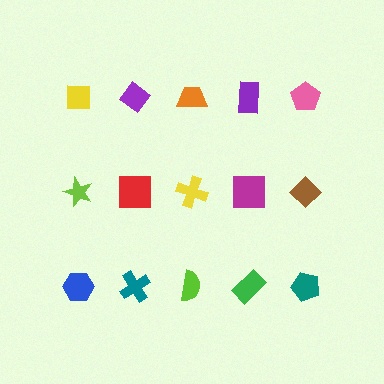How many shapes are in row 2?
5 shapes.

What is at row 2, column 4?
A magenta square.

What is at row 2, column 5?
A brown diamond.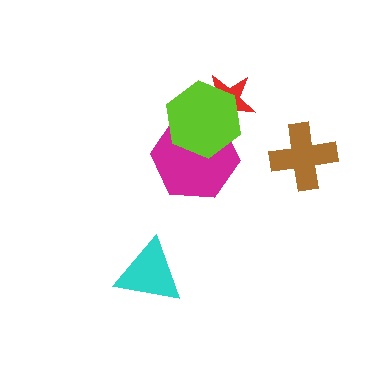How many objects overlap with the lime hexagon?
2 objects overlap with the lime hexagon.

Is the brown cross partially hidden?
No, no other shape covers it.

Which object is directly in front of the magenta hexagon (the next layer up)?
The red star is directly in front of the magenta hexagon.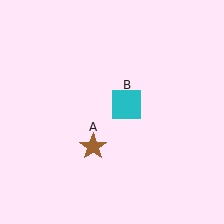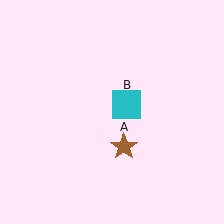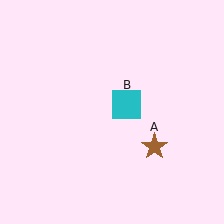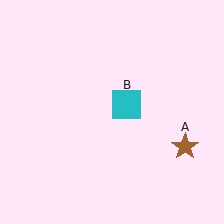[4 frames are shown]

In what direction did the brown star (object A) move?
The brown star (object A) moved right.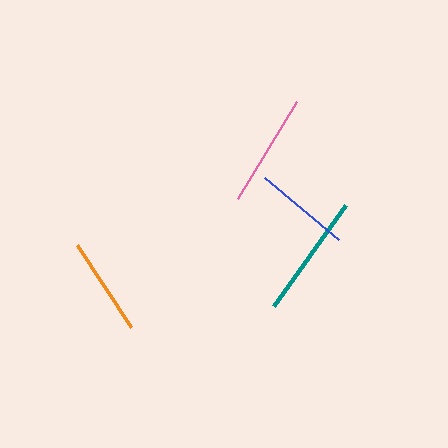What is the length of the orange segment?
The orange segment is approximately 98 pixels long.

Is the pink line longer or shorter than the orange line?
The pink line is longer than the orange line.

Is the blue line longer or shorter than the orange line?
The orange line is longer than the blue line.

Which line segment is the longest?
The teal line is the longest at approximately 124 pixels.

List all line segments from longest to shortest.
From longest to shortest: teal, pink, orange, blue.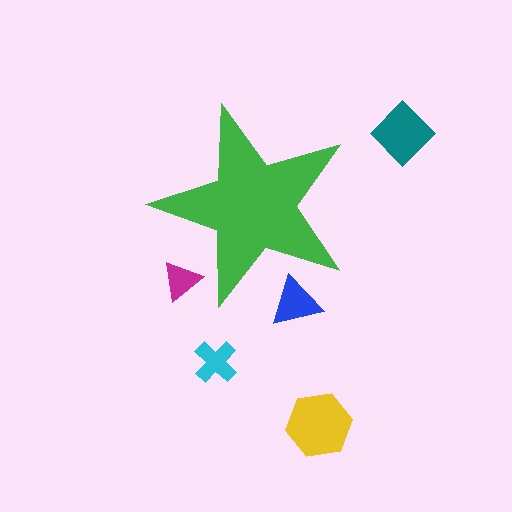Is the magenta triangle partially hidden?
Yes, the magenta triangle is partially hidden behind the green star.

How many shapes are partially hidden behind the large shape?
2 shapes are partially hidden.